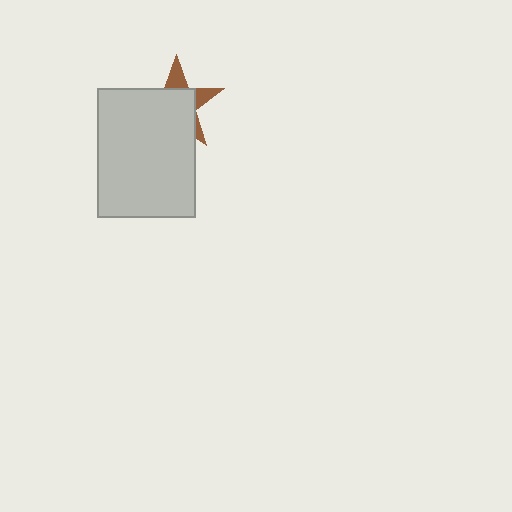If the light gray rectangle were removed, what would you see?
You would see the complete brown star.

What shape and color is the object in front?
The object in front is a light gray rectangle.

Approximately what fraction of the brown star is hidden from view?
Roughly 70% of the brown star is hidden behind the light gray rectangle.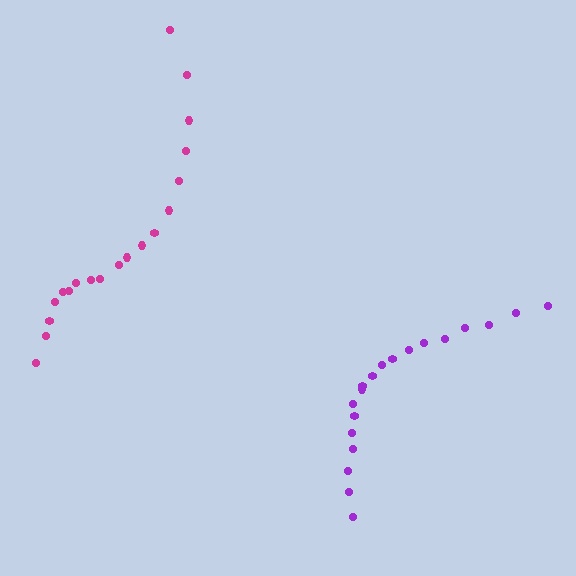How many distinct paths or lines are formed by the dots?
There are 2 distinct paths.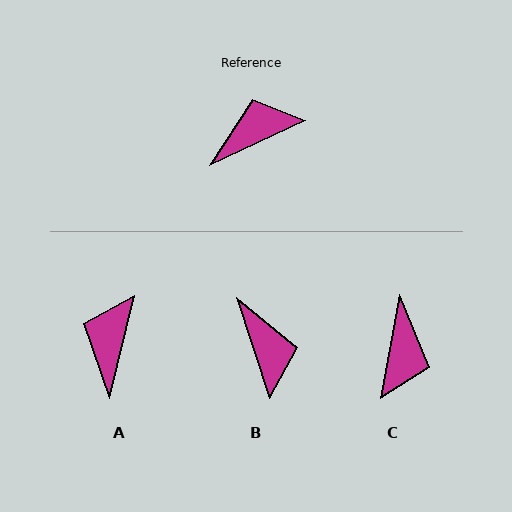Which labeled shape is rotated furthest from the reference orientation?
C, about 125 degrees away.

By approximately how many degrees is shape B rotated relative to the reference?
Approximately 97 degrees clockwise.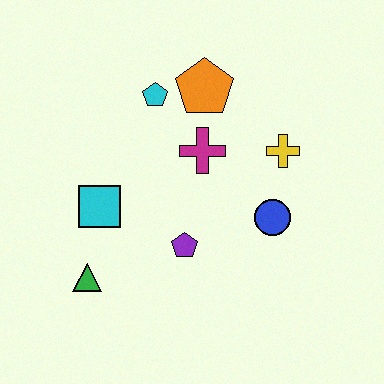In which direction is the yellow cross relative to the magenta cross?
The yellow cross is to the right of the magenta cross.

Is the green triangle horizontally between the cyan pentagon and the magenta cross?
No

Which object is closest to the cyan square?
The green triangle is closest to the cyan square.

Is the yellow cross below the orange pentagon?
Yes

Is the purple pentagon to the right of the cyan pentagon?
Yes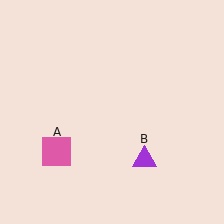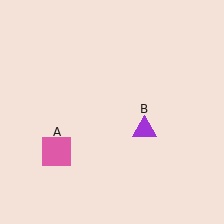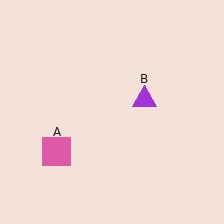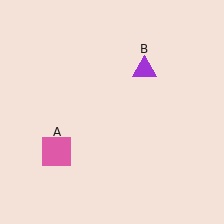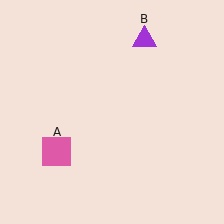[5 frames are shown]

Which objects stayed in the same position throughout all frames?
Pink square (object A) remained stationary.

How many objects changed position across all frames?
1 object changed position: purple triangle (object B).